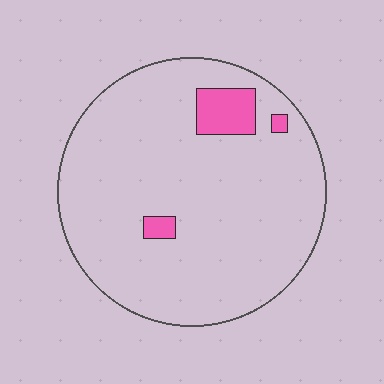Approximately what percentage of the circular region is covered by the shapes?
Approximately 5%.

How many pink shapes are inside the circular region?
3.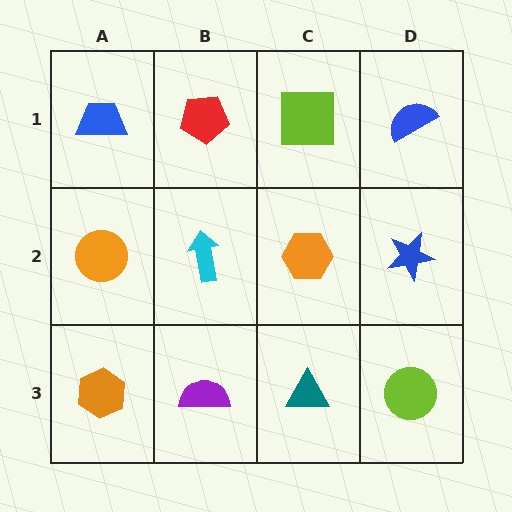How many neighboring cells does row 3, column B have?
3.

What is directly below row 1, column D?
A blue star.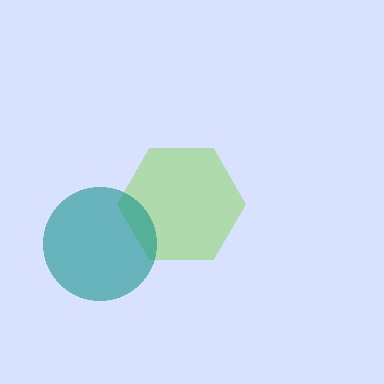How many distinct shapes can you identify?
There are 2 distinct shapes: a lime hexagon, a teal circle.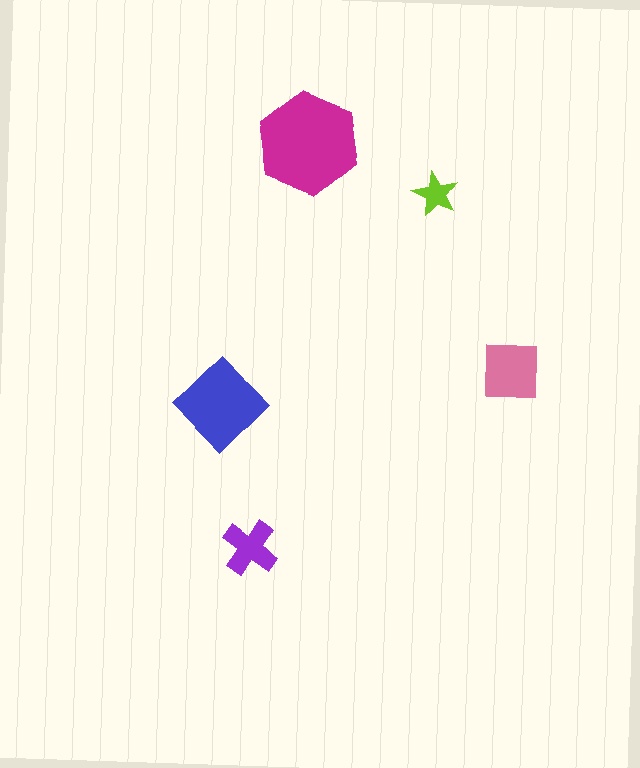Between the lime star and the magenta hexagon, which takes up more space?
The magenta hexagon.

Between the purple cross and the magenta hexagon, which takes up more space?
The magenta hexagon.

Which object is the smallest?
The lime star.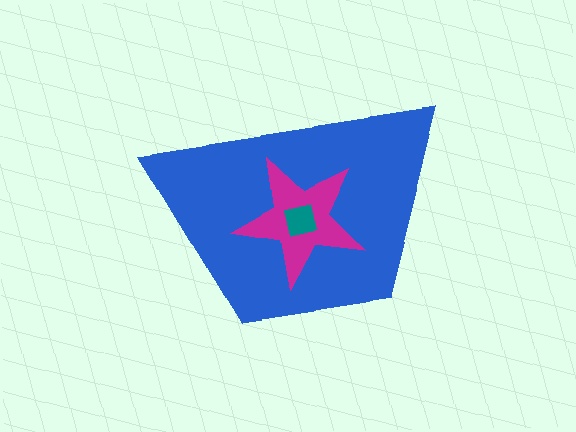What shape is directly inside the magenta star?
The teal square.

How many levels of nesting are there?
3.